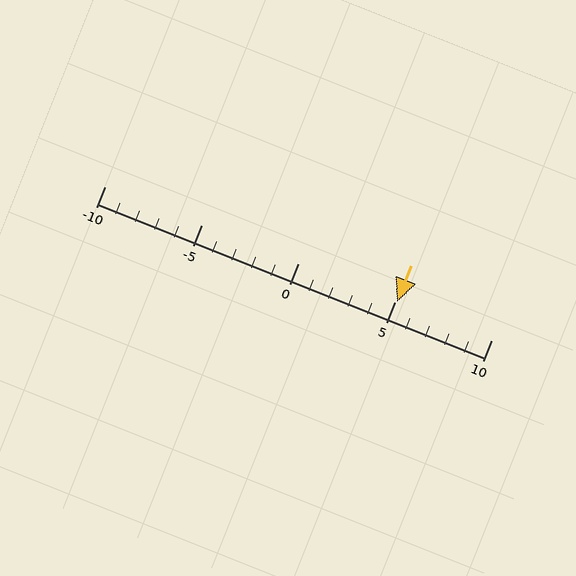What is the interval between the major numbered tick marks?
The major tick marks are spaced 5 units apart.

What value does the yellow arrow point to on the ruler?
The yellow arrow points to approximately 5.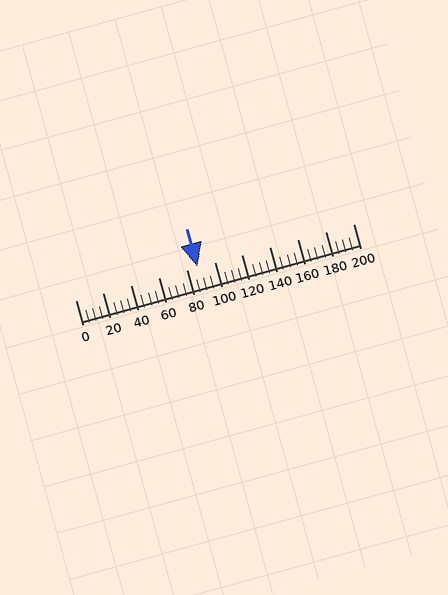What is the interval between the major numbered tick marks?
The major tick marks are spaced 20 units apart.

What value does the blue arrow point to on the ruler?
The blue arrow points to approximately 88.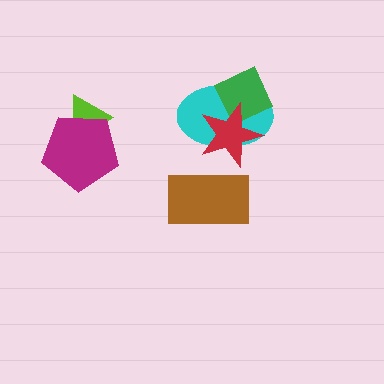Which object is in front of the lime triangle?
The magenta pentagon is in front of the lime triangle.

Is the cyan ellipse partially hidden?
Yes, it is partially covered by another shape.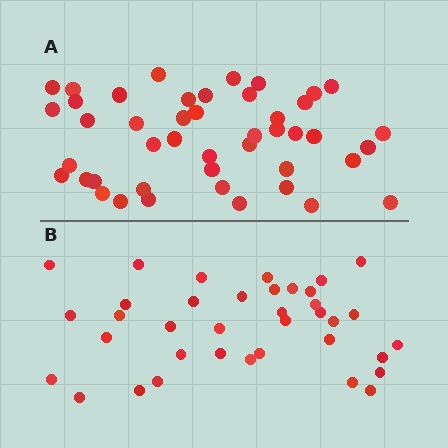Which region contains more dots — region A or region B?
Region A (the top region) has more dots.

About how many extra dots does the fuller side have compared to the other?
Region A has roughly 8 or so more dots than region B.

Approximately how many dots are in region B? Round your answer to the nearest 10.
About 40 dots. (The exact count is 37, which rounds to 40.)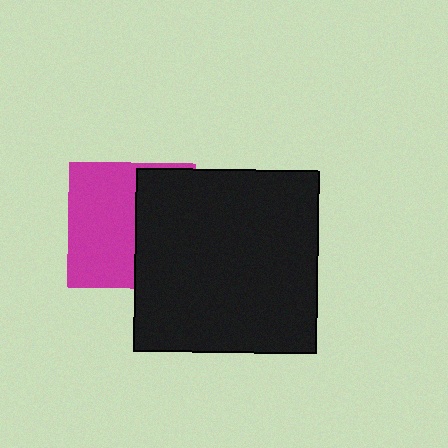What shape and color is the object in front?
The object in front is a black square.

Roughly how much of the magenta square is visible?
About half of it is visible (roughly 55%).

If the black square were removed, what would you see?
You would see the complete magenta square.